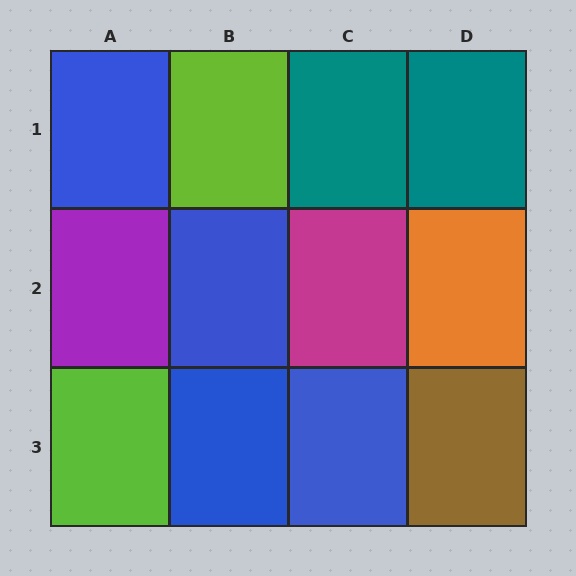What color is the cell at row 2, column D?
Orange.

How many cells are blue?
4 cells are blue.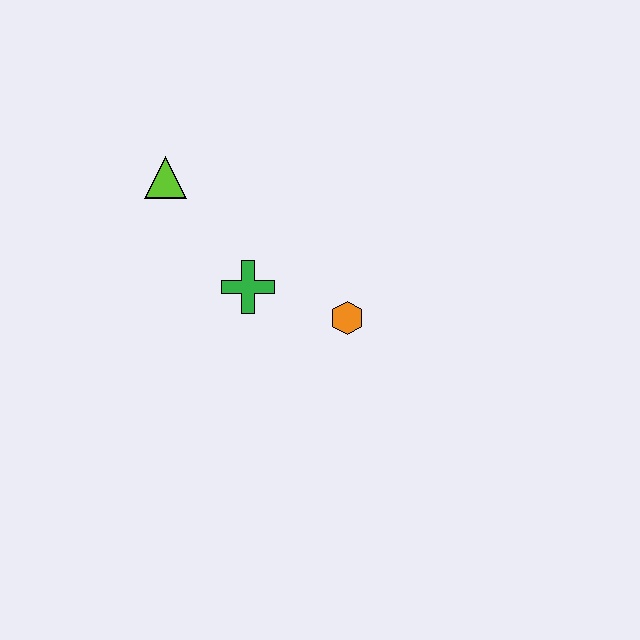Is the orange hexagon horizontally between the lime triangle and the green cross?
No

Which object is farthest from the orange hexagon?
The lime triangle is farthest from the orange hexagon.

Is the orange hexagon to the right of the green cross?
Yes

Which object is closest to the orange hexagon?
The green cross is closest to the orange hexagon.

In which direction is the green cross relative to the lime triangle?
The green cross is below the lime triangle.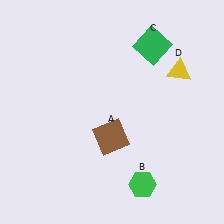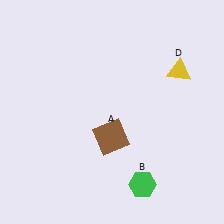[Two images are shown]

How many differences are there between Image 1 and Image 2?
There is 1 difference between the two images.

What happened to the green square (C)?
The green square (C) was removed in Image 2. It was in the top-right area of Image 1.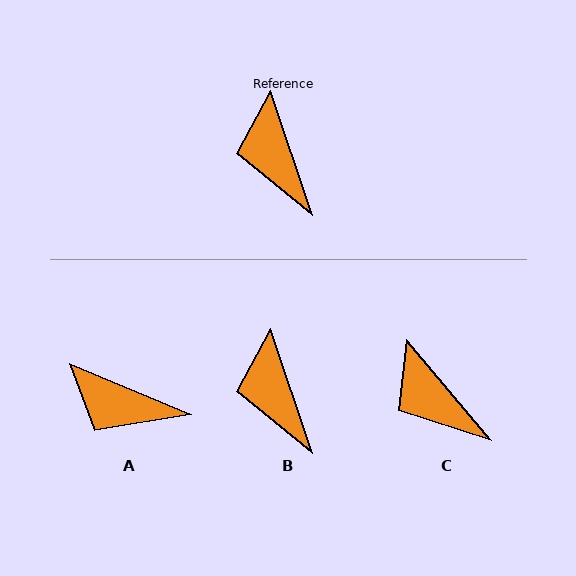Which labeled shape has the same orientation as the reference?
B.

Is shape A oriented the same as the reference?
No, it is off by about 48 degrees.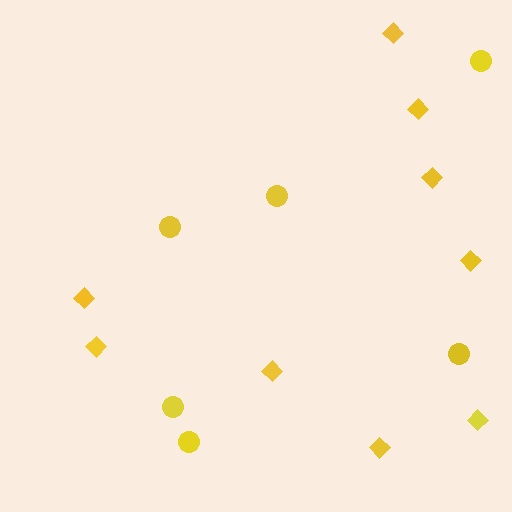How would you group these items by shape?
There are 2 groups: one group of diamonds (9) and one group of circles (6).